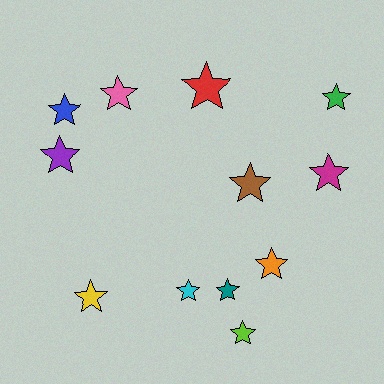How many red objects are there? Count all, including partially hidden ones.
There is 1 red object.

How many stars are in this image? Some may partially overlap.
There are 12 stars.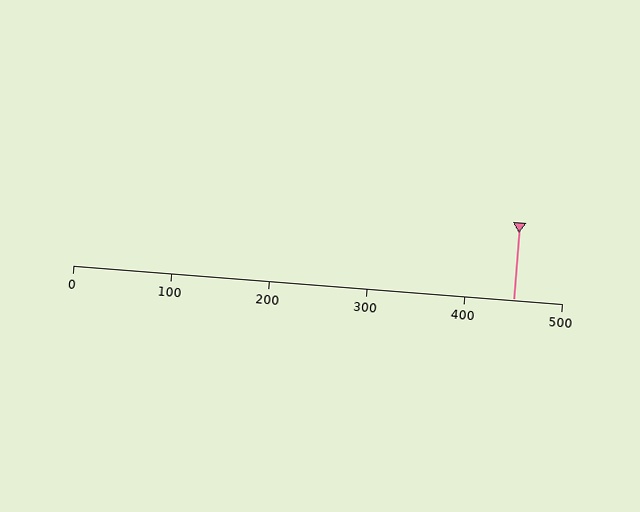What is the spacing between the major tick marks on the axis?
The major ticks are spaced 100 apart.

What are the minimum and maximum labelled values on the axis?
The axis runs from 0 to 500.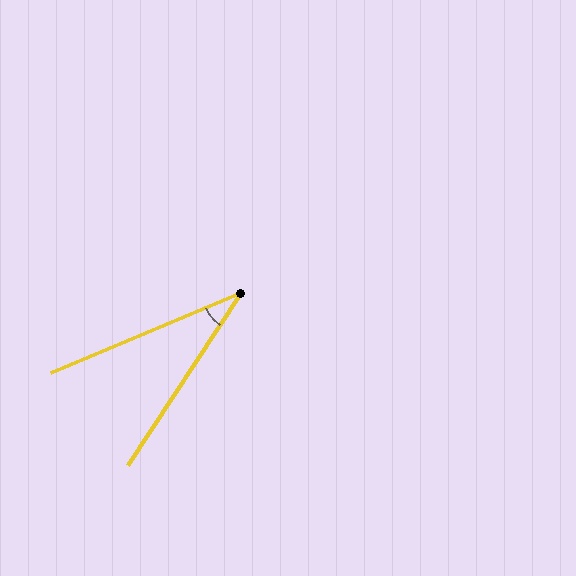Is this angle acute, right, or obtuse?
It is acute.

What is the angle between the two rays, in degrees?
Approximately 34 degrees.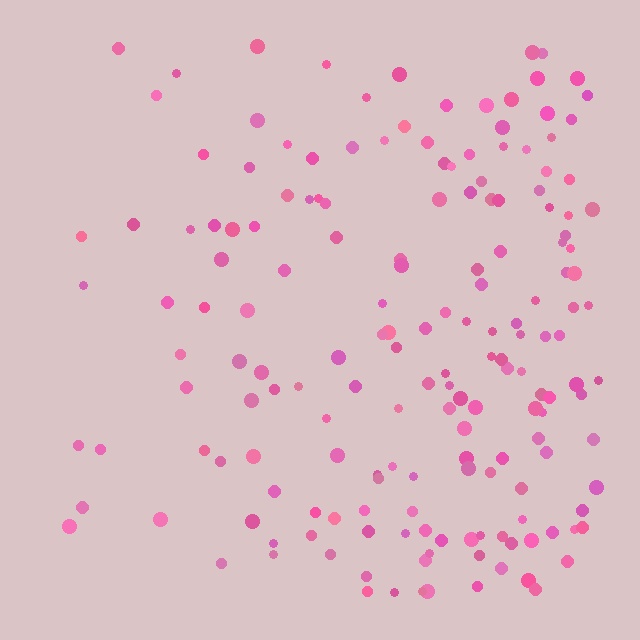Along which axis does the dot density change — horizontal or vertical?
Horizontal.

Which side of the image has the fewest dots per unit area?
The left.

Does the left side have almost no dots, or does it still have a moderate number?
Still a moderate number, just noticeably fewer than the right.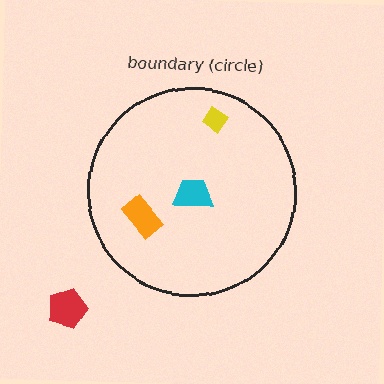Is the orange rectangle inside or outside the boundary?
Inside.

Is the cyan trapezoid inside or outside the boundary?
Inside.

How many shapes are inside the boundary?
3 inside, 1 outside.